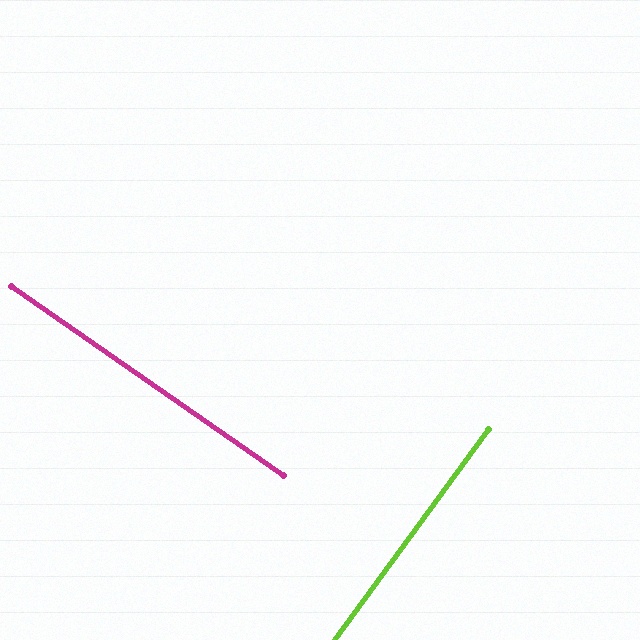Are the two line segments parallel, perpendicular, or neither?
Perpendicular — they meet at approximately 89°.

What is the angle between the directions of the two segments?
Approximately 89 degrees.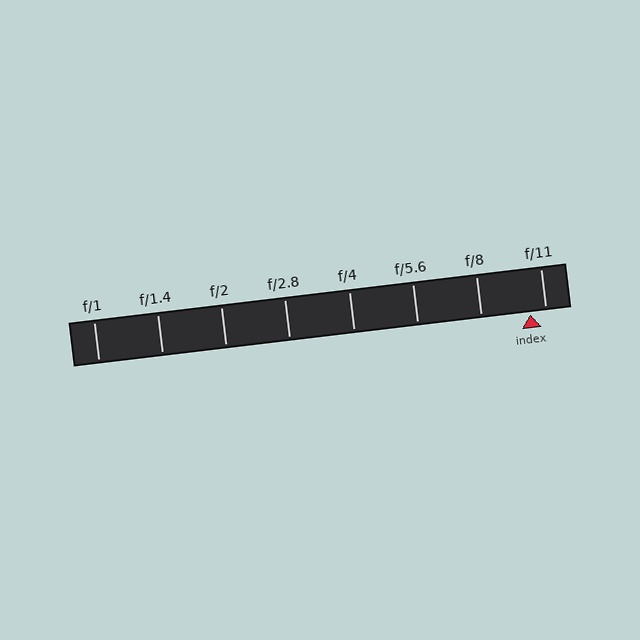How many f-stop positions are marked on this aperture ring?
There are 8 f-stop positions marked.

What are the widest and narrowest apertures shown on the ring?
The widest aperture shown is f/1 and the narrowest is f/11.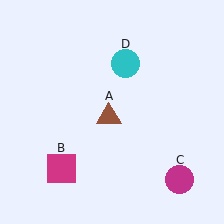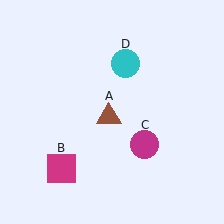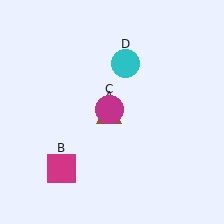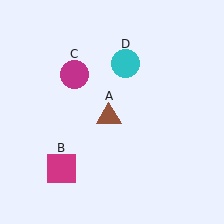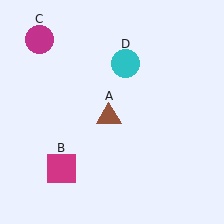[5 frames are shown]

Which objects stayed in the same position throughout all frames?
Brown triangle (object A) and magenta square (object B) and cyan circle (object D) remained stationary.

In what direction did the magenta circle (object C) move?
The magenta circle (object C) moved up and to the left.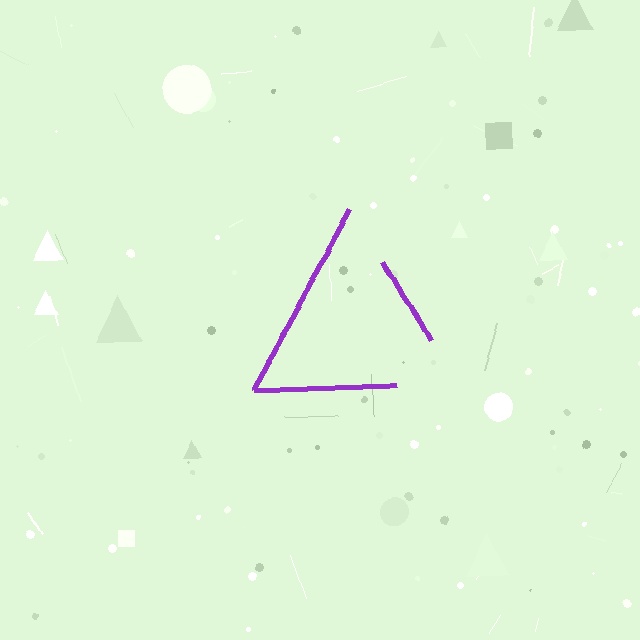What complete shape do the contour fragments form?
The contour fragments form a triangle.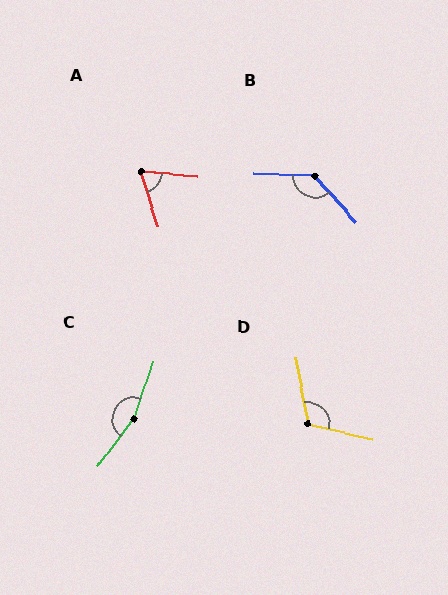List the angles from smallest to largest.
A (67°), D (113°), B (135°), C (162°).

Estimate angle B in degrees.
Approximately 135 degrees.